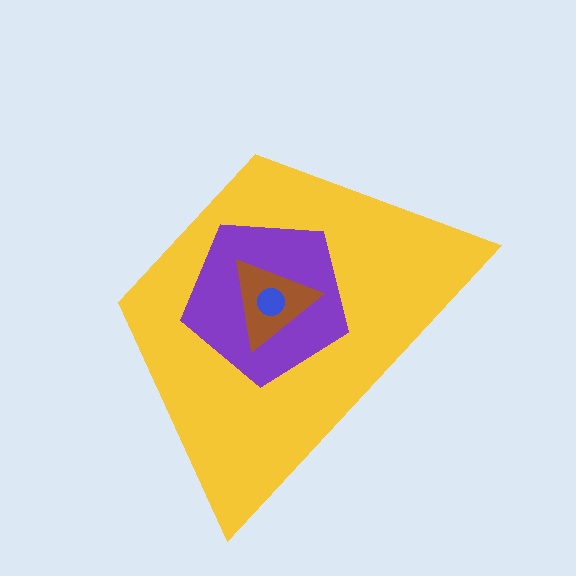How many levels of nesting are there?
4.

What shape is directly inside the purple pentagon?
The brown triangle.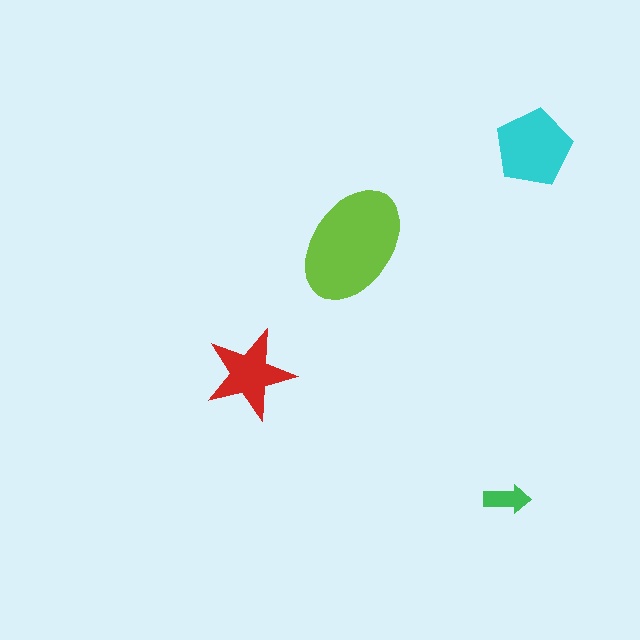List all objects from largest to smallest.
The lime ellipse, the cyan pentagon, the red star, the green arrow.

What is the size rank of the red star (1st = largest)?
3rd.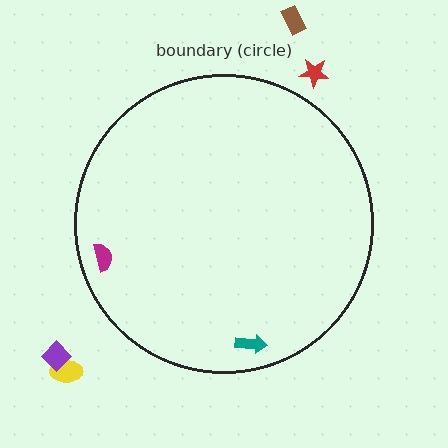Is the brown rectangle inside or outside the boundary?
Outside.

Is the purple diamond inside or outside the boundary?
Outside.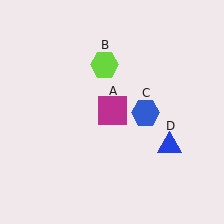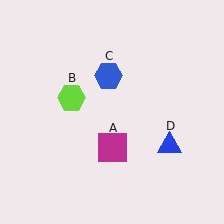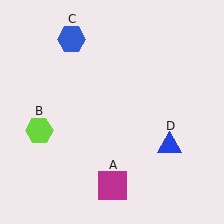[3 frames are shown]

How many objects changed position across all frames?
3 objects changed position: magenta square (object A), lime hexagon (object B), blue hexagon (object C).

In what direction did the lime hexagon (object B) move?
The lime hexagon (object B) moved down and to the left.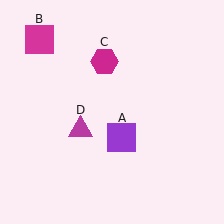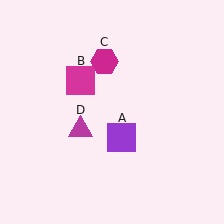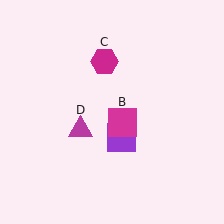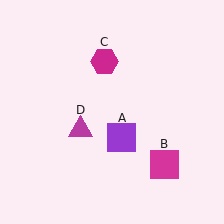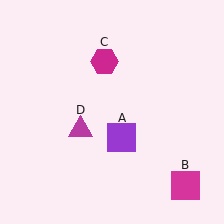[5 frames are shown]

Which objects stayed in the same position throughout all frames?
Purple square (object A) and magenta hexagon (object C) and magenta triangle (object D) remained stationary.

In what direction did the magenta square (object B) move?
The magenta square (object B) moved down and to the right.